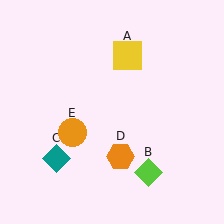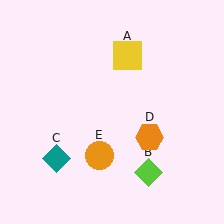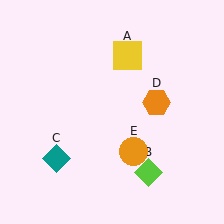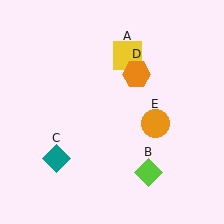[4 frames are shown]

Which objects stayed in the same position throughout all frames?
Yellow square (object A) and lime diamond (object B) and teal diamond (object C) remained stationary.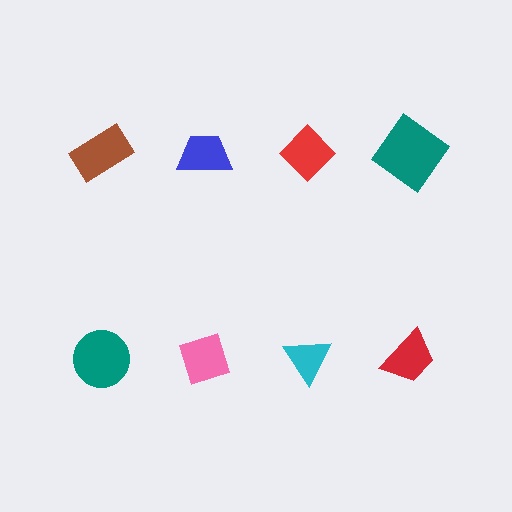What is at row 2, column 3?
A cyan triangle.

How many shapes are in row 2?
4 shapes.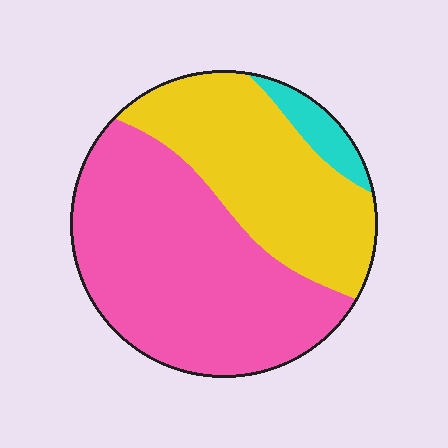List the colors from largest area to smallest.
From largest to smallest: pink, yellow, cyan.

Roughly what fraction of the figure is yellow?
Yellow takes up about three eighths (3/8) of the figure.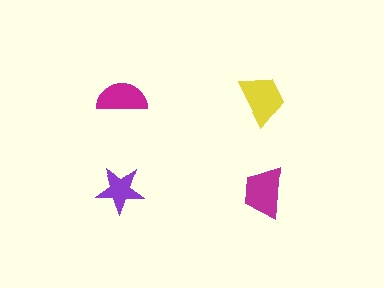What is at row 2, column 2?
A magenta trapezoid.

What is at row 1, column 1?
A magenta semicircle.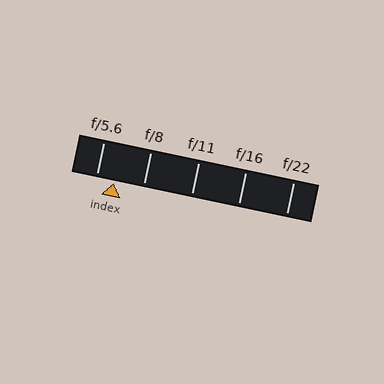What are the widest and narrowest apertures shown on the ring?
The widest aperture shown is f/5.6 and the narrowest is f/22.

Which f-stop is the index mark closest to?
The index mark is closest to f/5.6.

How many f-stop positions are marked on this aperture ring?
There are 5 f-stop positions marked.